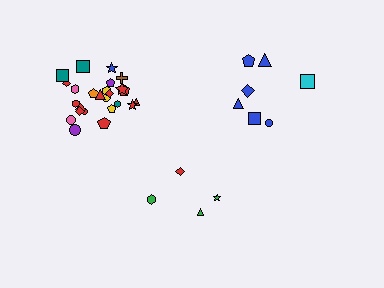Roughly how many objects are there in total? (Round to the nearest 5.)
Roughly 35 objects in total.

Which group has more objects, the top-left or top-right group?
The top-left group.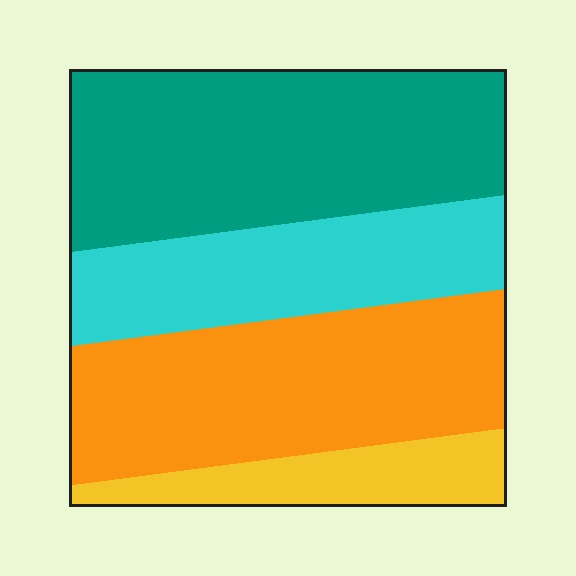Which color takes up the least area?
Yellow, at roughly 10%.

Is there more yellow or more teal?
Teal.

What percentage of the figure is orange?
Orange takes up about one third (1/3) of the figure.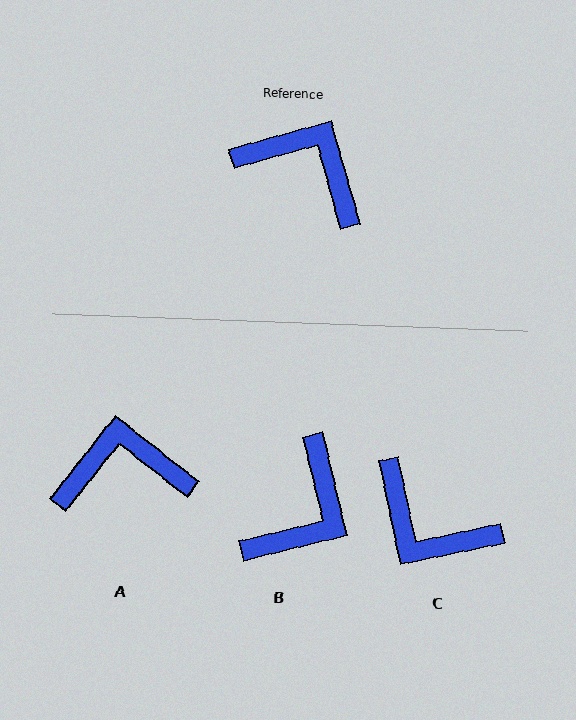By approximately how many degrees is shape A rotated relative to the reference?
Approximately 36 degrees counter-clockwise.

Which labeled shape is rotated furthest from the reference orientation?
C, about 176 degrees away.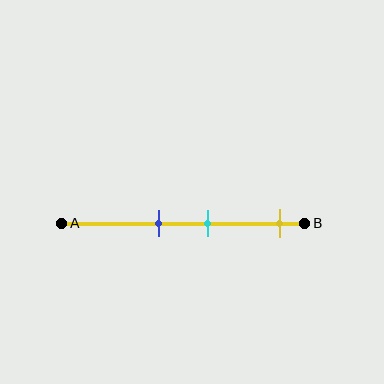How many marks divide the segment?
There are 3 marks dividing the segment.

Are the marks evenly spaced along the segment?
No, the marks are not evenly spaced.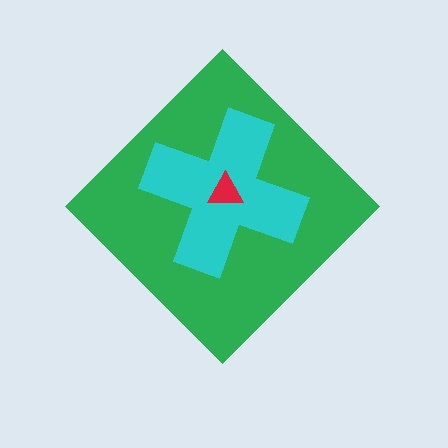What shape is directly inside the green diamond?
The cyan cross.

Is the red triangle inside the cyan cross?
Yes.